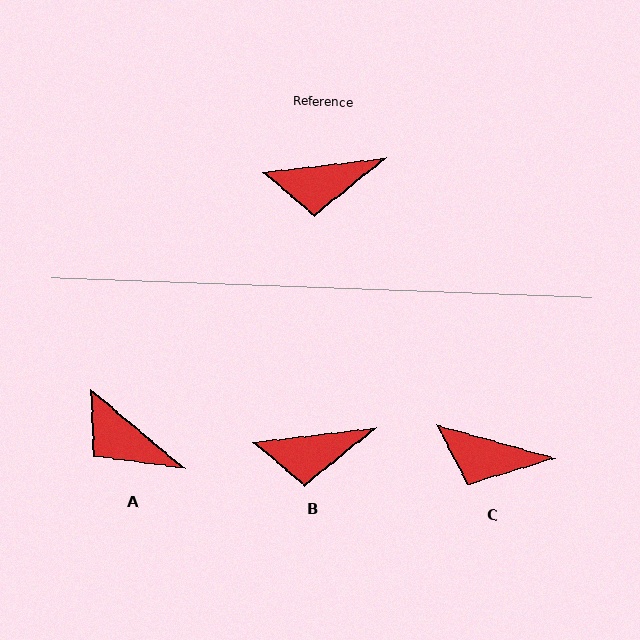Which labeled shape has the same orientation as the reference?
B.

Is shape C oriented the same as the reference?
No, it is off by about 22 degrees.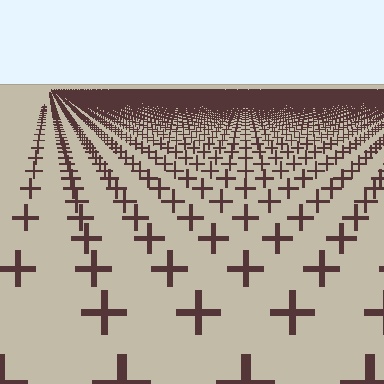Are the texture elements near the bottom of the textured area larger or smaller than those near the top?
Larger. Near the bottom, elements are closer to the viewer and appear at a bigger on-screen size.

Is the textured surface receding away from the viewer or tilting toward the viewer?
The surface is receding away from the viewer. Texture elements get smaller and denser toward the top.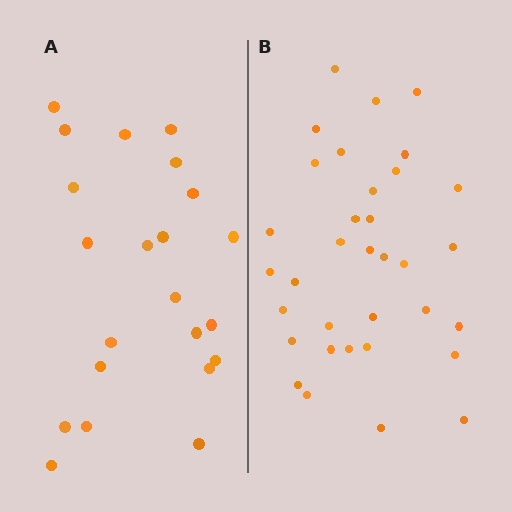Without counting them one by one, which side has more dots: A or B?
Region B (the right region) has more dots.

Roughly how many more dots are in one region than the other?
Region B has roughly 12 or so more dots than region A.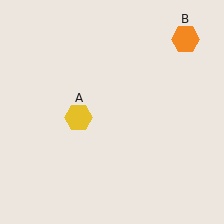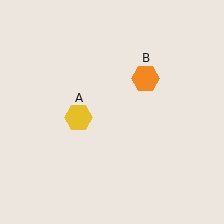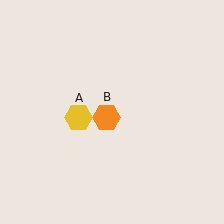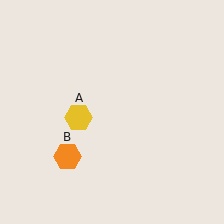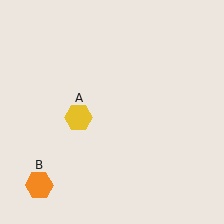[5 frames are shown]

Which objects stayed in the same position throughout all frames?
Yellow hexagon (object A) remained stationary.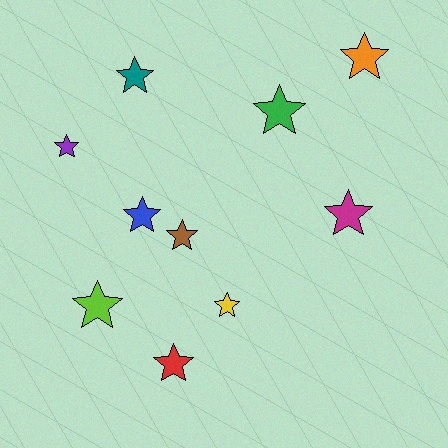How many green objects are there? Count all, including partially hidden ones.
There is 1 green object.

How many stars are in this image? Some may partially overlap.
There are 10 stars.